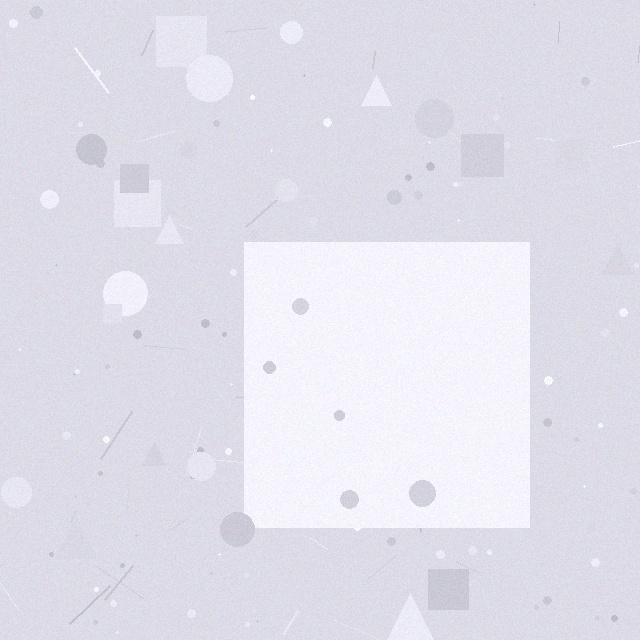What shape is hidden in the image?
A square is hidden in the image.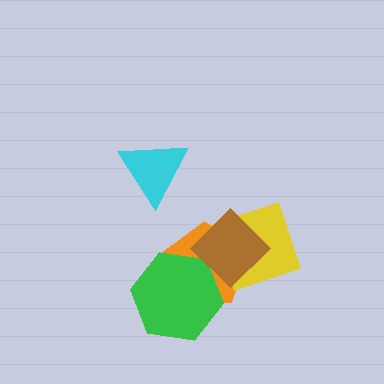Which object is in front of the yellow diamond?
The brown diamond is in front of the yellow diamond.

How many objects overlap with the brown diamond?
3 objects overlap with the brown diamond.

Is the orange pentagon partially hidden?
Yes, it is partially covered by another shape.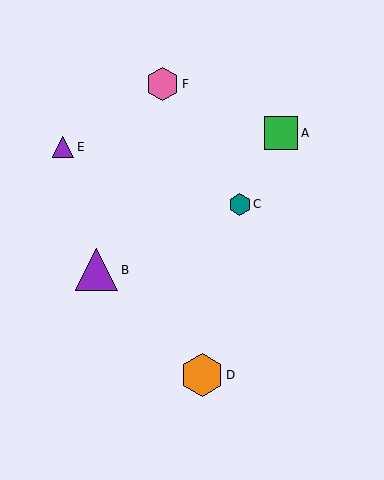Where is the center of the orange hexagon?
The center of the orange hexagon is at (202, 375).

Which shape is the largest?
The orange hexagon (labeled D) is the largest.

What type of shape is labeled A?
Shape A is a green square.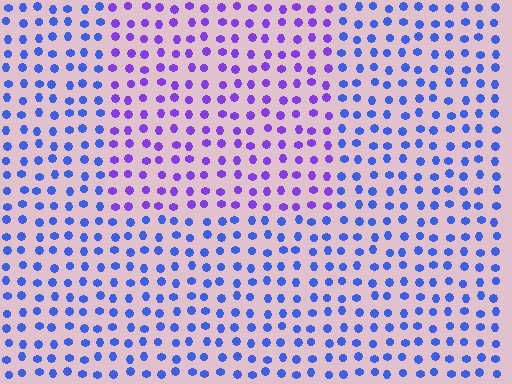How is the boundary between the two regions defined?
The boundary is defined purely by a slight shift in hue (about 39 degrees). Spacing, size, and orientation are identical on both sides.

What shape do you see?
I see a rectangle.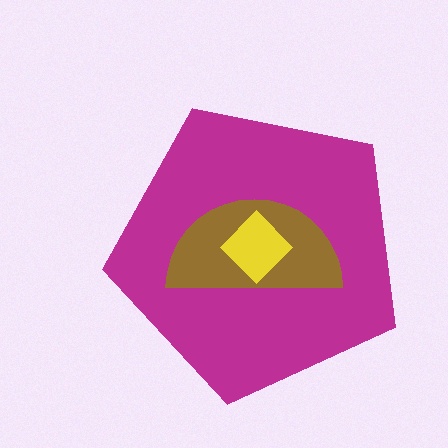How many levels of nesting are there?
3.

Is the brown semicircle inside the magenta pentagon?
Yes.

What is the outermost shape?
The magenta pentagon.